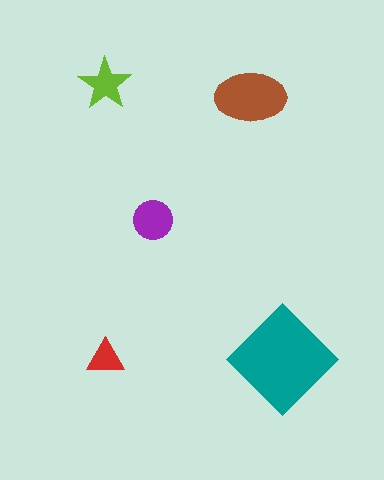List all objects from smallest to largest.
The red triangle, the lime star, the purple circle, the brown ellipse, the teal diamond.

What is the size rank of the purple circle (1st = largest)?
3rd.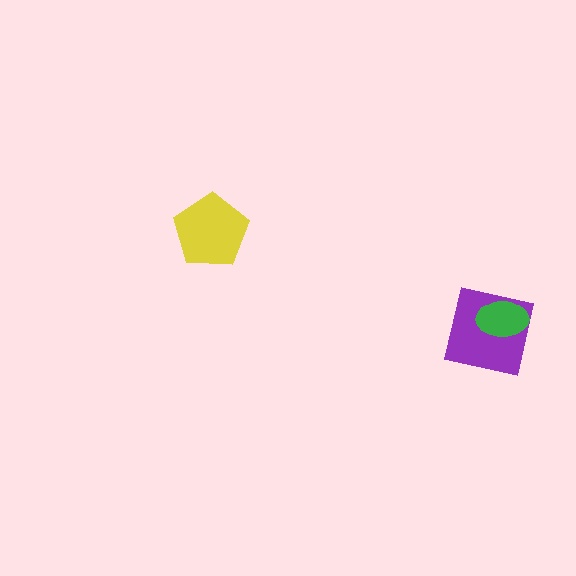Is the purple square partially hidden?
Yes, it is partially covered by another shape.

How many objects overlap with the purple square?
1 object overlaps with the purple square.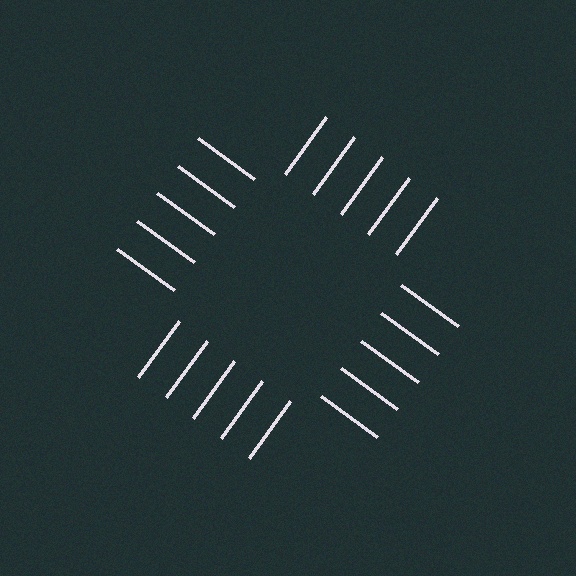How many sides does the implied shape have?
4 sides — the line-ends trace a square.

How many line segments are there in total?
20 — 5 along each of the 4 edges.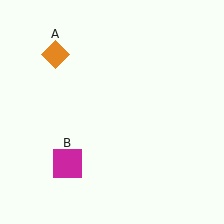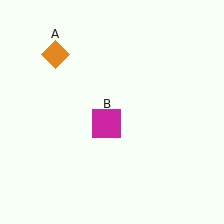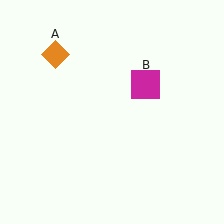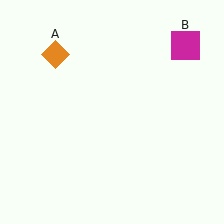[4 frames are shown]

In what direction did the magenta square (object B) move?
The magenta square (object B) moved up and to the right.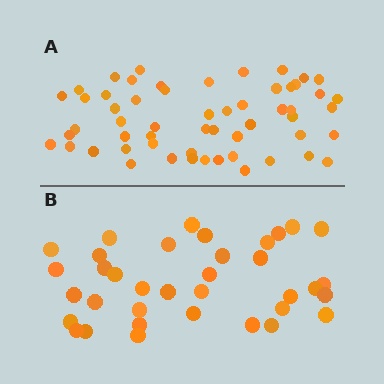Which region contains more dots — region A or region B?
Region A (the top region) has more dots.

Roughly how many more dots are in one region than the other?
Region A has approximately 20 more dots than region B.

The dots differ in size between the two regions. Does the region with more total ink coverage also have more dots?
No. Region B has more total ink coverage because its dots are larger, but region A actually contains more individual dots. Total area can be misleading — the number of items is what matters here.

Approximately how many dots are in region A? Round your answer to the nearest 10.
About 60 dots. (The exact count is 56, which rounds to 60.)